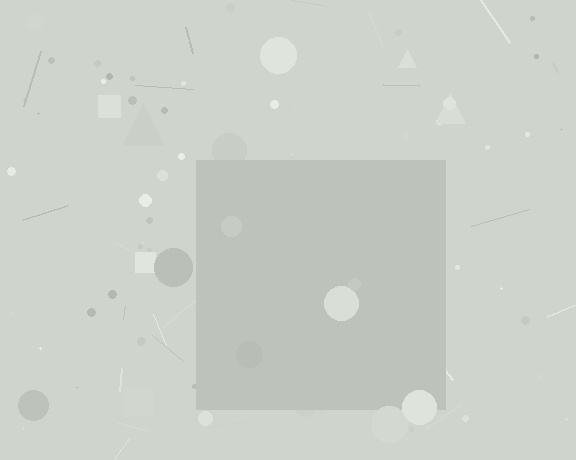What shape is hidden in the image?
A square is hidden in the image.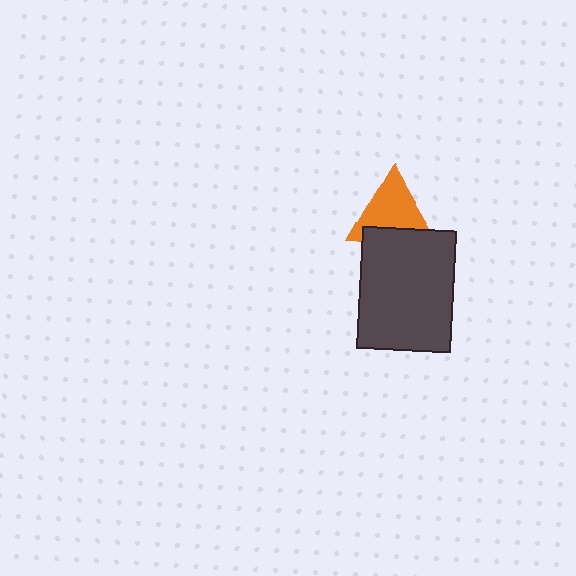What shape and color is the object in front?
The object in front is a dark gray rectangle.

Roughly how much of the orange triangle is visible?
Most of it is visible (roughly 69%).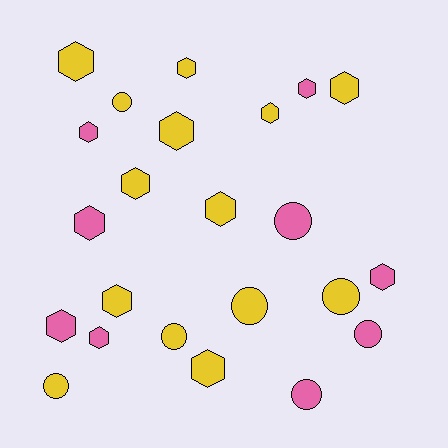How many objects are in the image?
There are 23 objects.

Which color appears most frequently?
Yellow, with 14 objects.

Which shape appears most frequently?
Hexagon, with 15 objects.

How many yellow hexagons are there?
There are 9 yellow hexagons.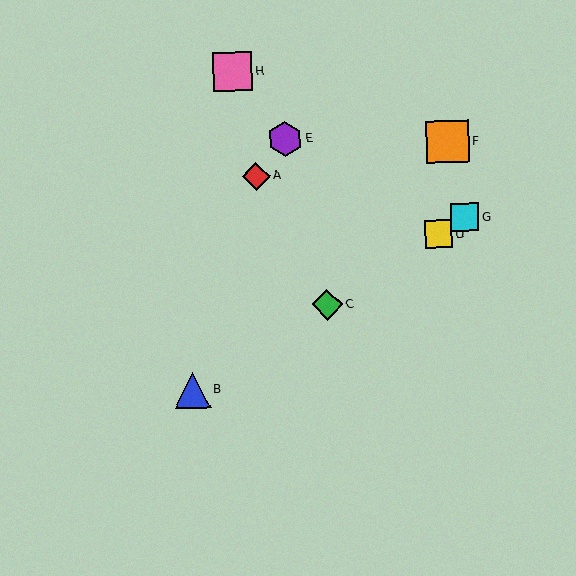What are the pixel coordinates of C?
Object C is at (327, 305).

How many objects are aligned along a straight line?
4 objects (B, C, D, G) are aligned along a straight line.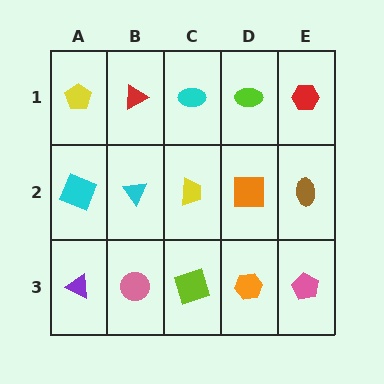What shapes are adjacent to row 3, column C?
A yellow trapezoid (row 2, column C), a pink circle (row 3, column B), an orange hexagon (row 3, column D).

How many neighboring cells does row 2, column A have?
3.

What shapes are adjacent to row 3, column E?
A brown ellipse (row 2, column E), an orange hexagon (row 3, column D).